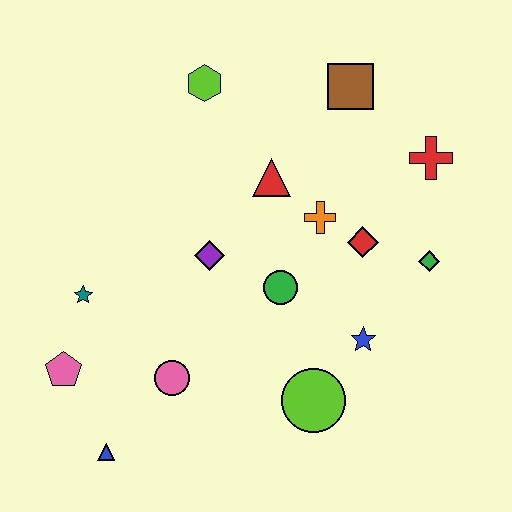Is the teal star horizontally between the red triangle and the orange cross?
No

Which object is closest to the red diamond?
The orange cross is closest to the red diamond.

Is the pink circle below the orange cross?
Yes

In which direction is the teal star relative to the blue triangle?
The teal star is above the blue triangle.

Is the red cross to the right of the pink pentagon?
Yes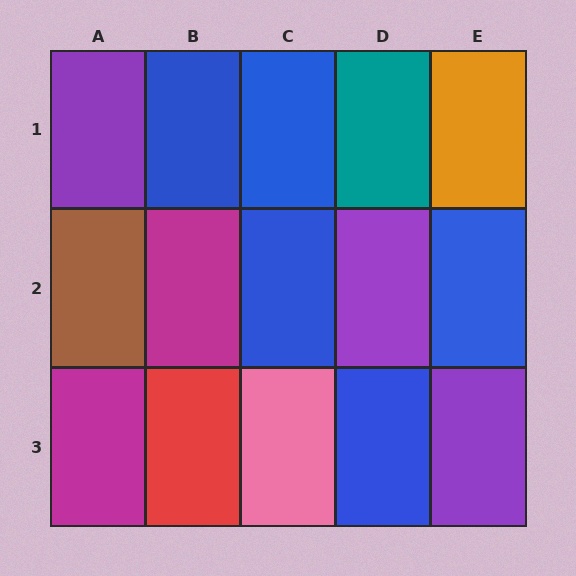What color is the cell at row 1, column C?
Blue.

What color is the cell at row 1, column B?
Blue.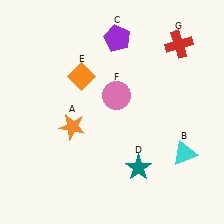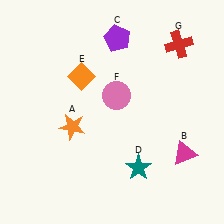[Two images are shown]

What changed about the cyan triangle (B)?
In Image 1, B is cyan. In Image 2, it changed to magenta.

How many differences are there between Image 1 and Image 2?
There is 1 difference between the two images.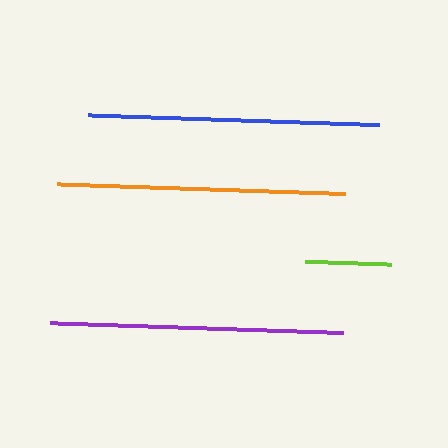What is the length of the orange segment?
The orange segment is approximately 288 pixels long.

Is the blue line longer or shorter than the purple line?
The purple line is longer than the blue line.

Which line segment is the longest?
The purple line is the longest at approximately 295 pixels.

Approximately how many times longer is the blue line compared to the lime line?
The blue line is approximately 3.4 times the length of the lime line.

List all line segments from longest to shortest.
From longest to shortest: purple, blue, orange, lime.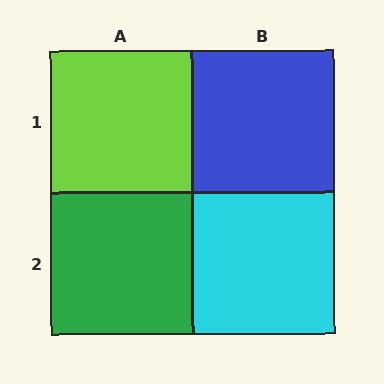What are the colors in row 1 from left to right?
Lime, blue.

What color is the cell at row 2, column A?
Green.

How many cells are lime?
1 cell is lime.